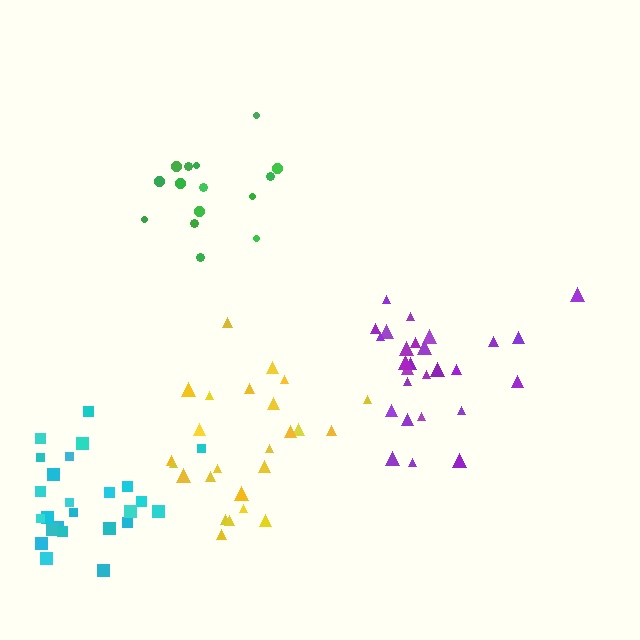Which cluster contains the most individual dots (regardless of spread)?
Purple (27).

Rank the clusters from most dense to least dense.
purple, green, cyan, yellow.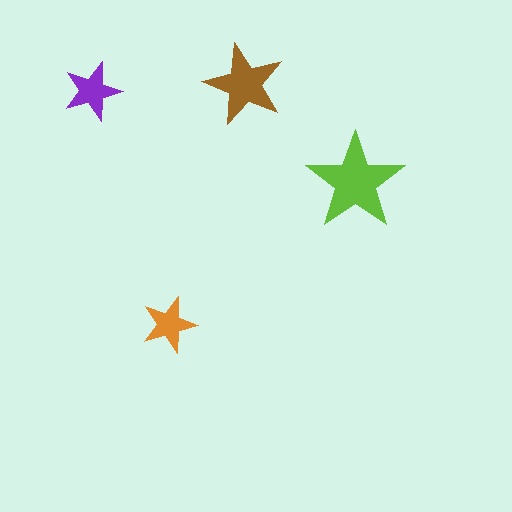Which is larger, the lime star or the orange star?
The lime one.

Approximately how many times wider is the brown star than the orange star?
About 1.5 times wider.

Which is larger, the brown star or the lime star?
The lime one.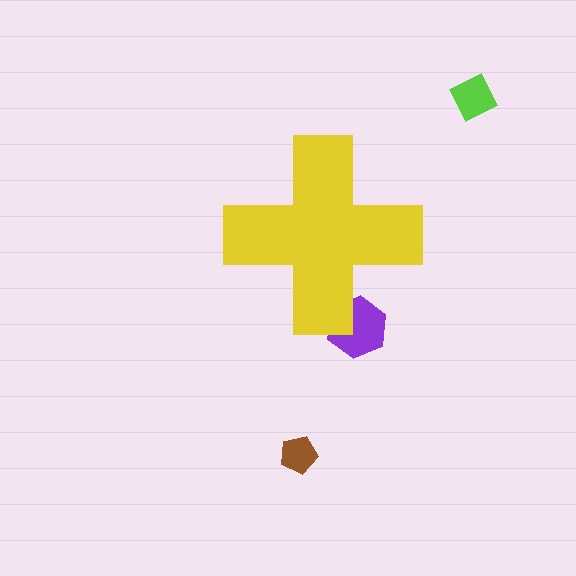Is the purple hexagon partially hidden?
Yes, the purple hexagon is partially hidden behind the yellow cross.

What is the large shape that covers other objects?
A yellow cross.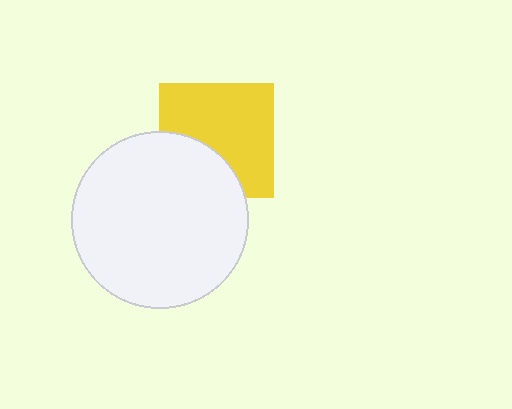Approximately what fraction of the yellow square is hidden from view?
Roughly 33% of the yellow square is hidden behind the white circle.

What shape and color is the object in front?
The object in front is a white circle.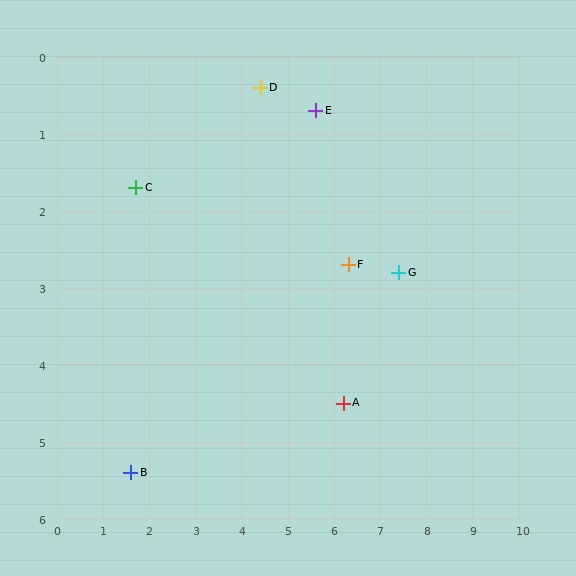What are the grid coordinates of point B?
Point B is at approximately (1.6, 5.4).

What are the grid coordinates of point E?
Point E is at approximately (5.6, 0.7).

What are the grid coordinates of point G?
Point G is at approximately (7.4, 2.8).